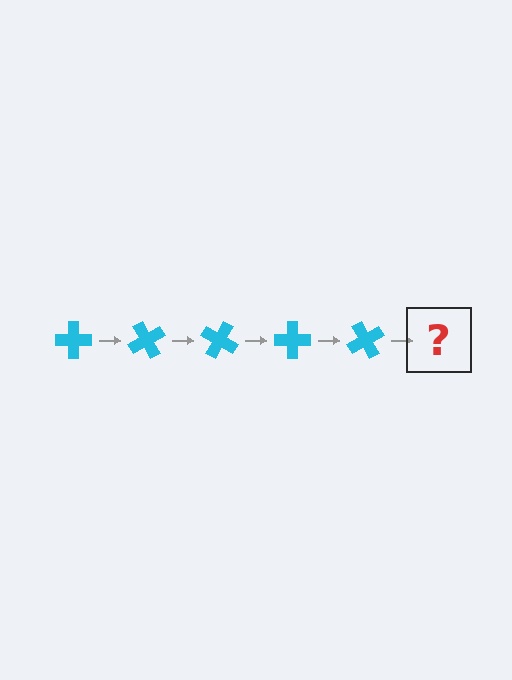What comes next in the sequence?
The next element should be a cyan cross rotated 300 degrees.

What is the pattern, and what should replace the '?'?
The pattern is that the cross rotates 60 degrees each step. The '?' should be a cyan cross rotated 300 degrees.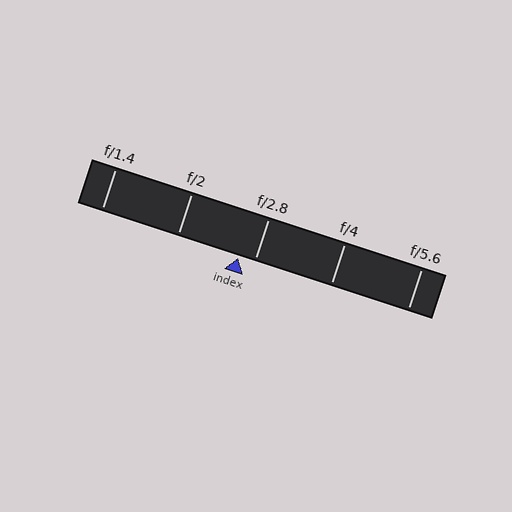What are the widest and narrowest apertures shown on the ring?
The widest aperture shown is f/1.4 and the narrowest is f/5.6.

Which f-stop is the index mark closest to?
The index mark is closest to f/2.8.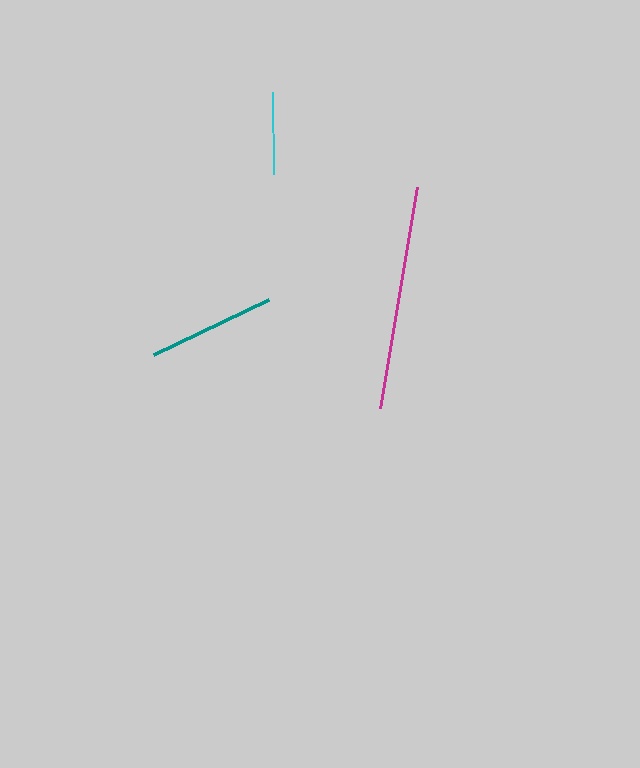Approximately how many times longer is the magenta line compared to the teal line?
The magenta line is approximately 1.8 times the length of the teal line.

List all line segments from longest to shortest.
From longest to shortest: magenta, teal, cyan.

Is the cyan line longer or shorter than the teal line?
The teal line is longer than the cyan line.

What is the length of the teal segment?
The teal segment is approximately 127 pixels long.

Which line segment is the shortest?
The cyan line is the shortest at approximately 82 pixels.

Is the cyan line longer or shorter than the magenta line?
The magenta line is longer than the cyan line.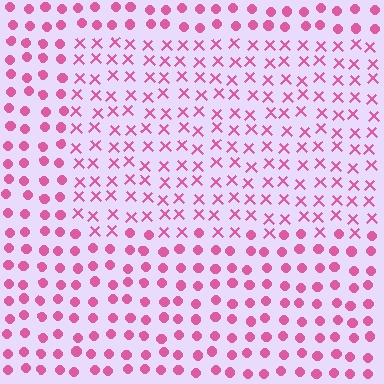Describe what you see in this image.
The image is filled with small pink elements arranged in a uniform grid. A rectangle-shaped region contains X marks, while the surrounding area contains circles. The boundary is defined purely by the change in element shape.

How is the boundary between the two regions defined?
The boundary is defined by a change in element shape: X marks inside vs. circles outside. All elements share the same color and spacing.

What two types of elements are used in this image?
The image uses X marks inside the rectangle region and circles outside it.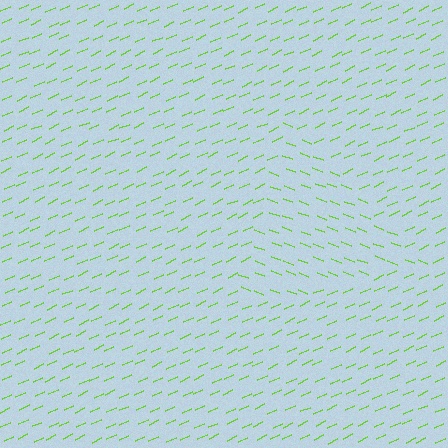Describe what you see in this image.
The image is filled with small lime line segments. A triangle region in the image has lines oriented differently from the surrounding lines, creating a visible texture boundary.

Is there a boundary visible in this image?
Yes, there is a texture boundary formed by a change in line orientation.